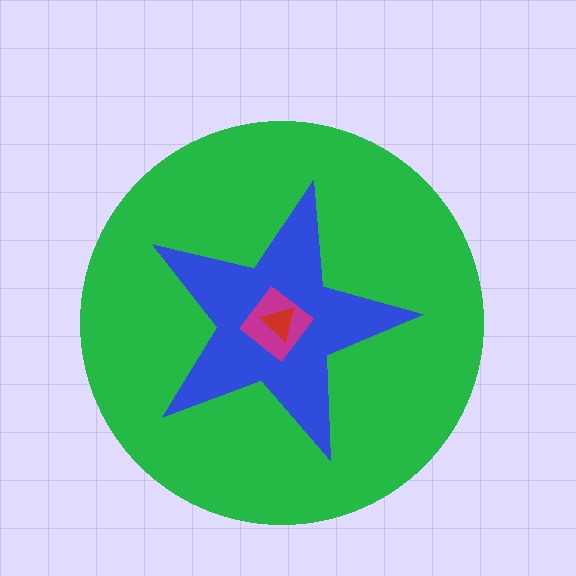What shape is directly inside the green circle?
The blue star.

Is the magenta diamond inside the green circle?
Yes.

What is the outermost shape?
The green circle.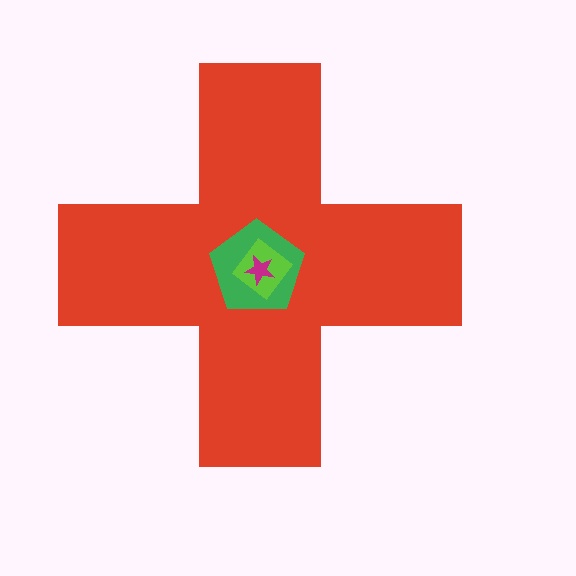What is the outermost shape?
The red cross.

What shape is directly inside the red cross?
The green pentagon.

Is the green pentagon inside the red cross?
Yes.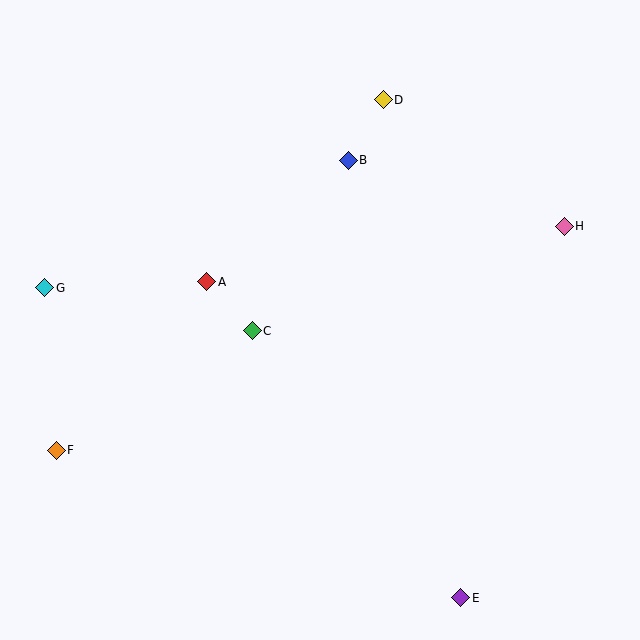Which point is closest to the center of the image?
Point C at (252, 331) is closest to the center.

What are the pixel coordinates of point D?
Point D is at (383, 100).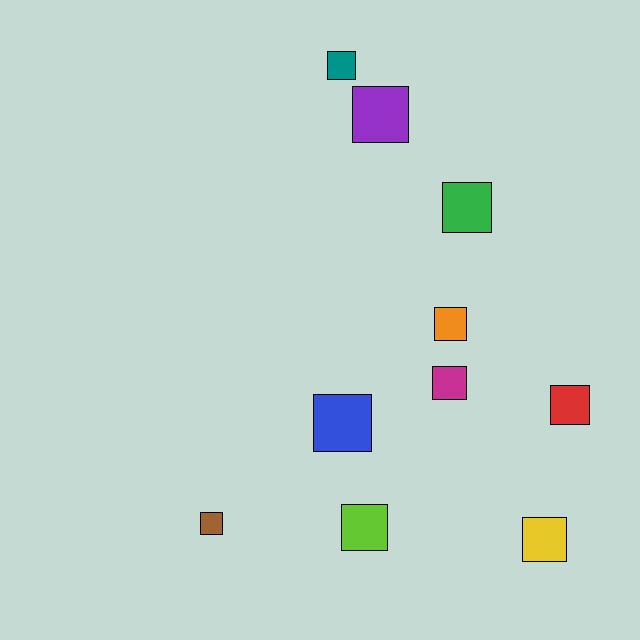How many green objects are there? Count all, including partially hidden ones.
There is 1 green object.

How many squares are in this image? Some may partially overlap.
There are 10 squares.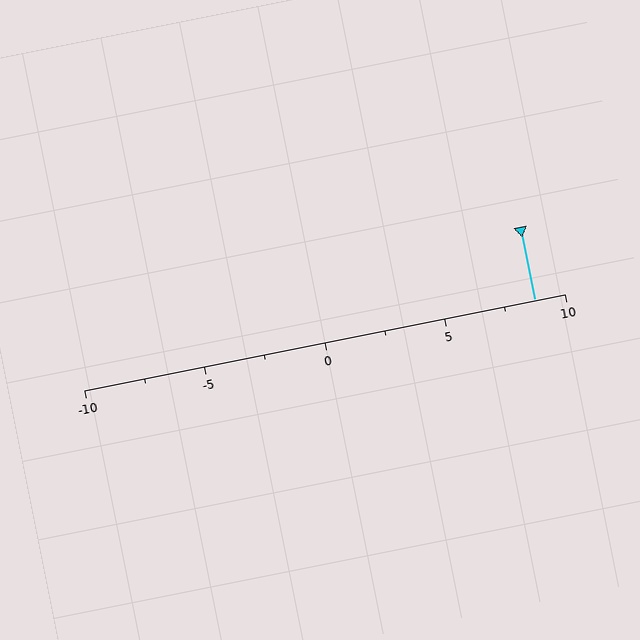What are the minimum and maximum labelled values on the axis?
The axis runs from -10 to 10.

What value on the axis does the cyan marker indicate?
The marker indicates approximately 8.8.